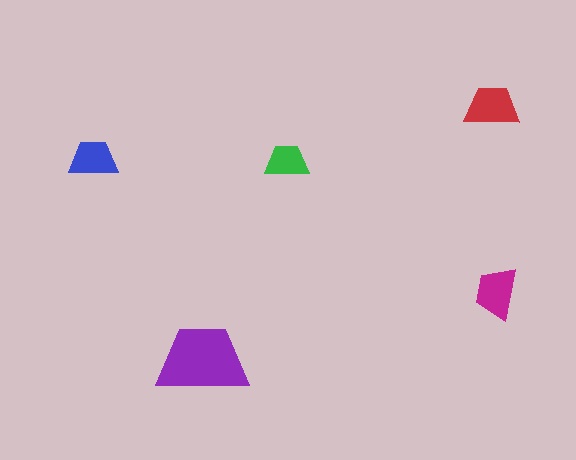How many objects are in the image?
There are 5 objects in the image.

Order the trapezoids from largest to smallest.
the purple one, the red one, the magenta one, the blue one, the green one.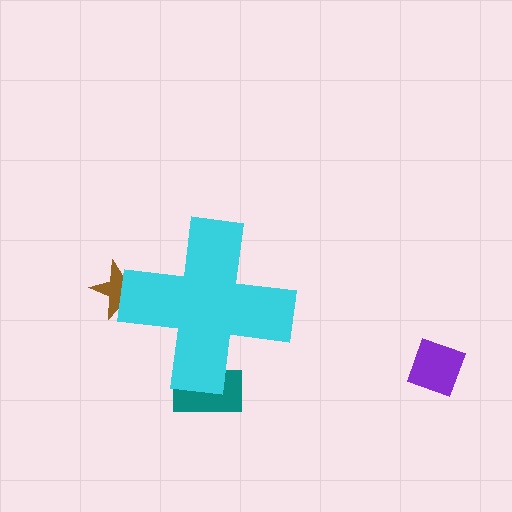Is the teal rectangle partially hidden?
Yes, the teal rectangle is partially hidden behind the cyan cross.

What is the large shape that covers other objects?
A cyan cross.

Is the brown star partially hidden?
Yes, the brown star is partially hidden behind the cyan cross.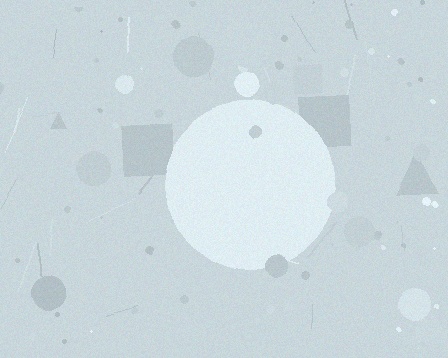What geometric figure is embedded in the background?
A circle is embedded in the background.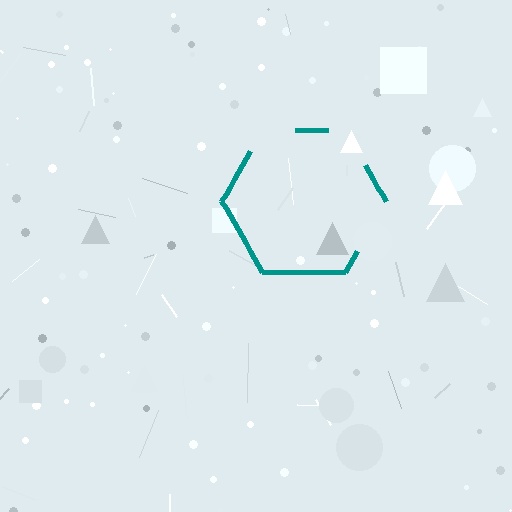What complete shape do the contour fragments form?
The contour fragments form a hexagon.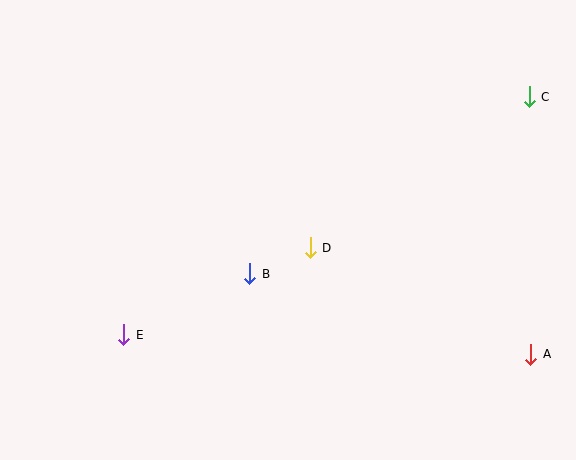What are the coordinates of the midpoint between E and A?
The midpoint between E and A is at (327, 344).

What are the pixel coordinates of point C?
Point C is at (529, 97).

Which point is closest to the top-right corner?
Point C is closest to the top-right corner.